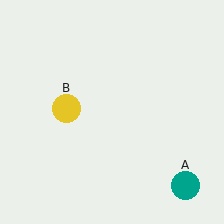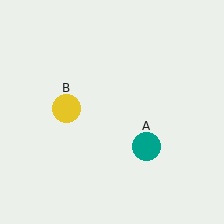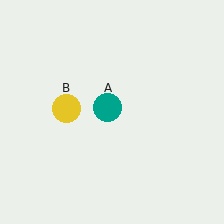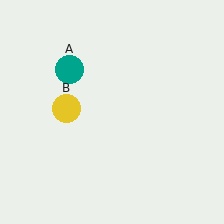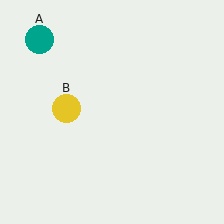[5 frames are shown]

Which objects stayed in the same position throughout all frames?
Yellow circle (object B) remained stationary.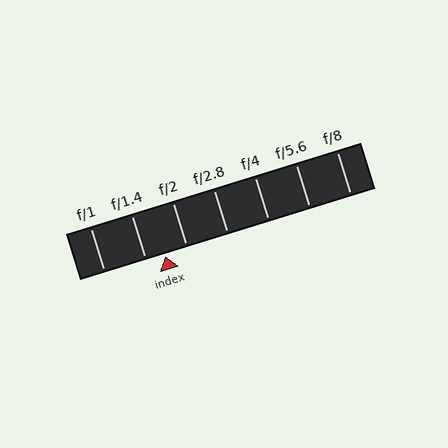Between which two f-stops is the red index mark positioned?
The index mark is between f/1.4 and f/2.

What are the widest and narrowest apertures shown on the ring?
The widest aperture shown is f/1 and the narrowest is f/8.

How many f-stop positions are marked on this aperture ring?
There are 7 f-stop positions marked.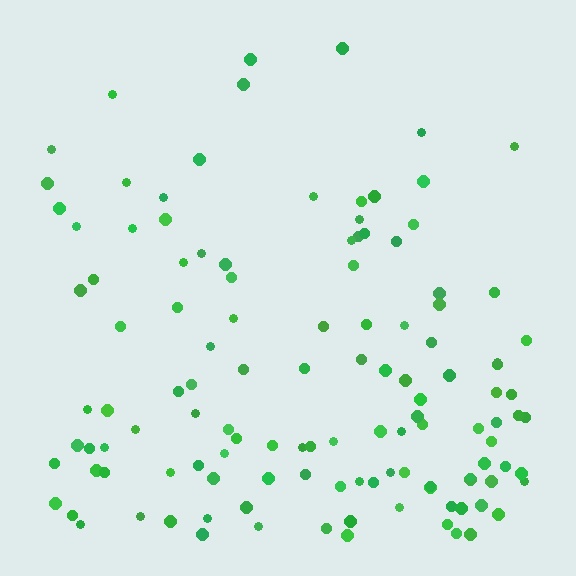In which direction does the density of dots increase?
From top to bottom, with the bottom side densest.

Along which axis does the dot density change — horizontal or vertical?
Vertical.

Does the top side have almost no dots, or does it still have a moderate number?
Still a moderate number, just noticeably fewer than the bottom.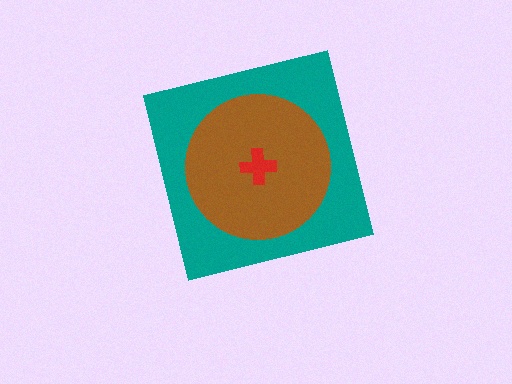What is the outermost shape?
The teal square.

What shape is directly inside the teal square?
The brown circle.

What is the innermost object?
The red cross.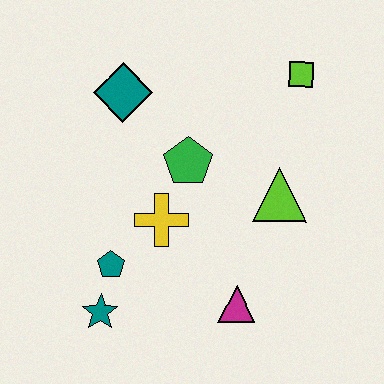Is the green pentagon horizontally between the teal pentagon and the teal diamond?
No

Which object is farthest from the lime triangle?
The teal star is farthest from the lime triangle.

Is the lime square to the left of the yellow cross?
No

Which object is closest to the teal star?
The teal pentagon is closest to the teal star.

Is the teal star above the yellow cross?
No